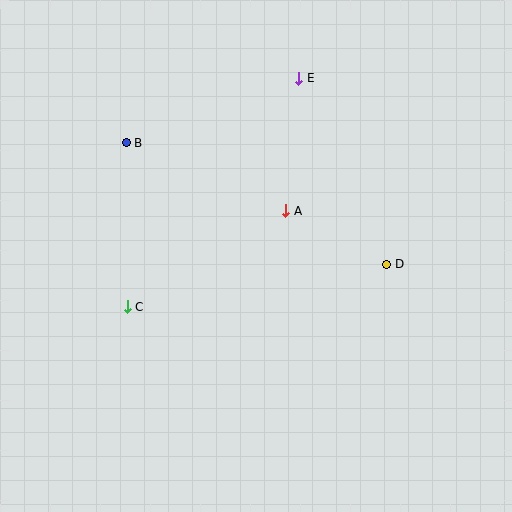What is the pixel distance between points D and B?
The distance between D and B is 287 pixels.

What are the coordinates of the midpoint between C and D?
The midpoint between C and D is at (257, 286).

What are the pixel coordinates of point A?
Point A is at (286, 211).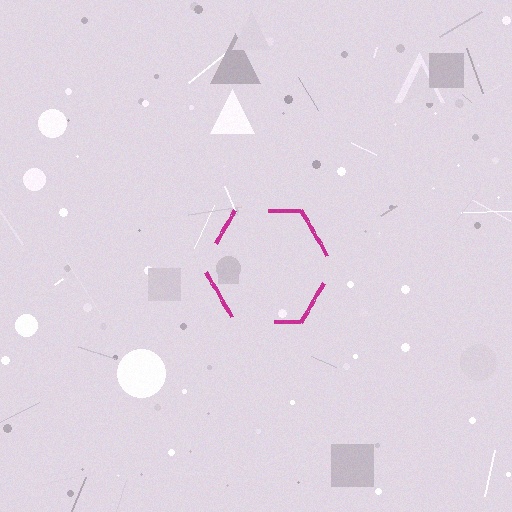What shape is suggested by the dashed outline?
The dashed outline suggests a hexagon.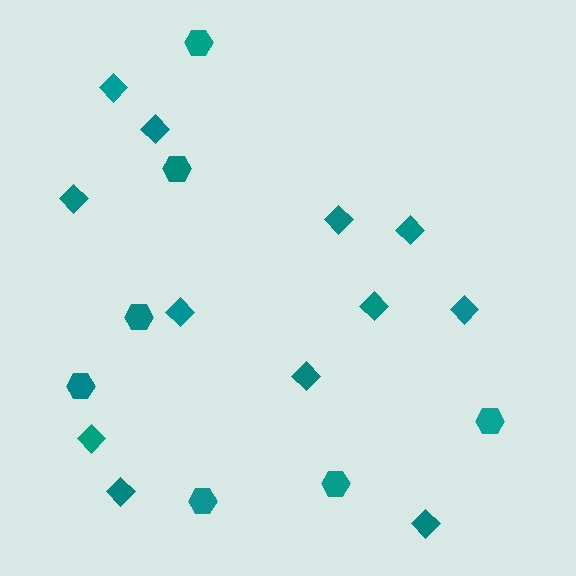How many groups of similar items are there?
There are 2 groups: one group of diamonds (12) and one group of hexagons (7).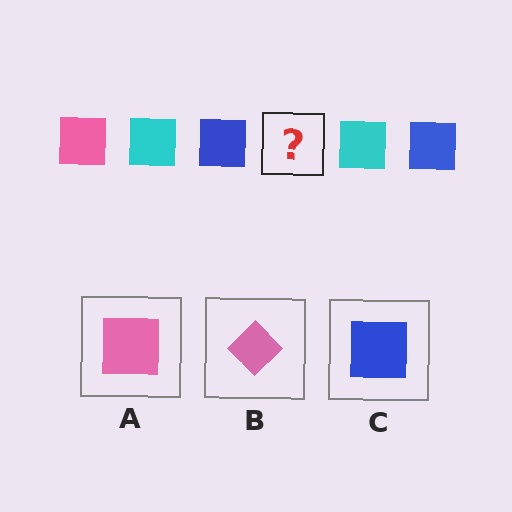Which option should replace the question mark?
Option A.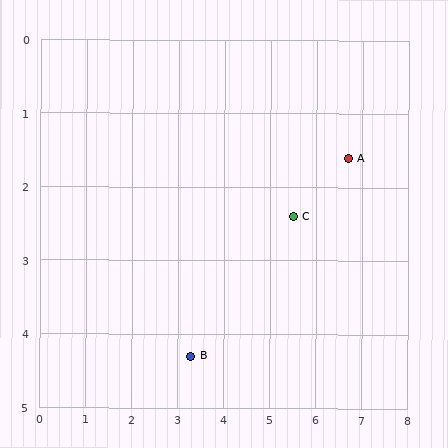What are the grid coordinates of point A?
Point A is at approximately (6.7, 1.6).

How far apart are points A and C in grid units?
Points A and C are about 1.4 grid units apart.